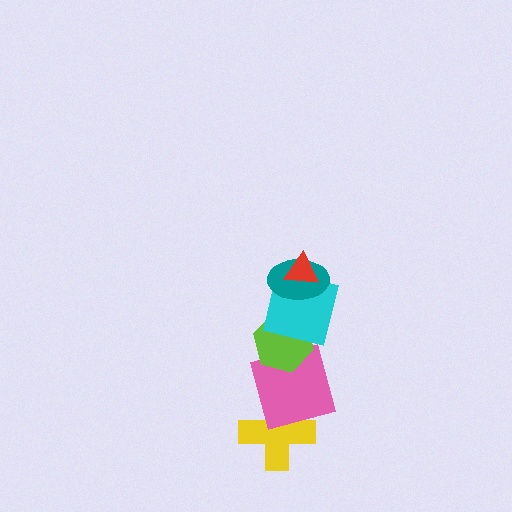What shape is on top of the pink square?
The lime hexagon is on top of the pink square.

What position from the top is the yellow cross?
The yellow cross is 6th from the top.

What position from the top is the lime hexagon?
The lime hexagon is 4th from the top.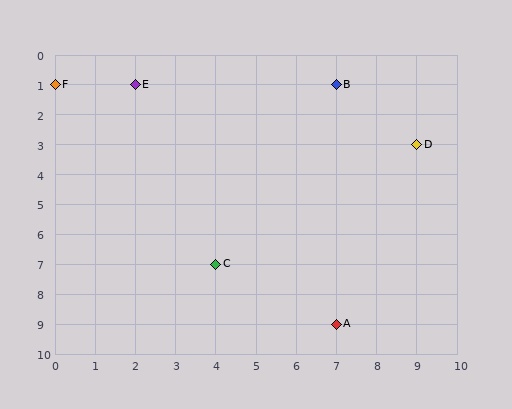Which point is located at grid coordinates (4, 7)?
Point C is at (4, 7).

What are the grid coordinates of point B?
Point B is at grid coordinates (7, 1).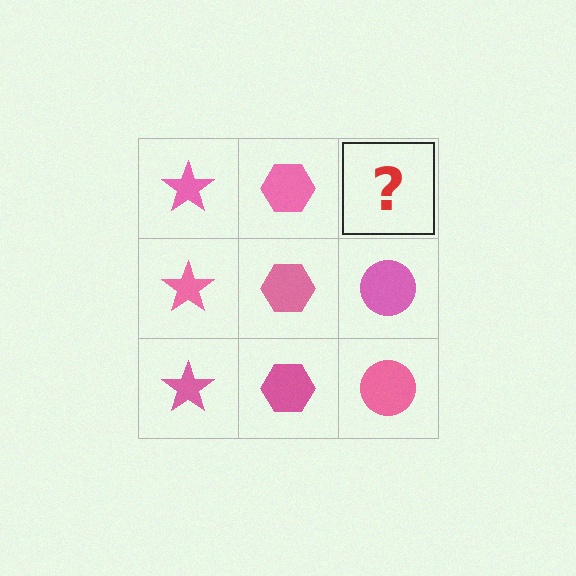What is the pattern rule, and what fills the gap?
The rule is that each column has a consistent shape. The gap should be filled with a pink circle.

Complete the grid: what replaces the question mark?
The question mark should be replaced with a pink circle.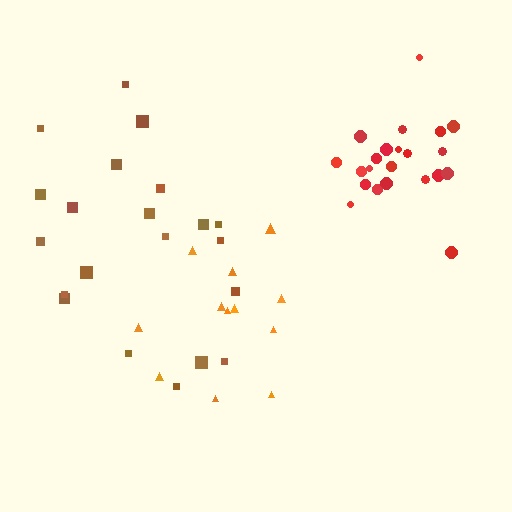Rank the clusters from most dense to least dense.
red, brown, orange.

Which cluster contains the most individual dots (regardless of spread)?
Red (22).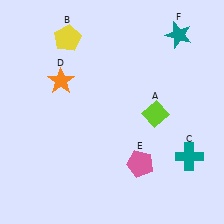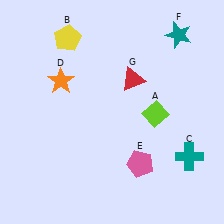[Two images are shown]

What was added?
A red triangle (G) was added in Image 2.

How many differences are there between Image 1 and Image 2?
There is 1 difference between the two images.